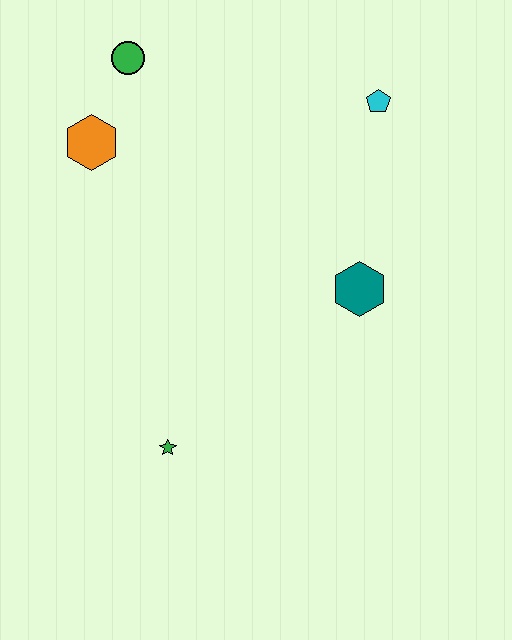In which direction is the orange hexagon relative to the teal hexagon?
The orange hexagon is to the left of the teal hexagon.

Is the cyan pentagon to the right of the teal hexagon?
Yes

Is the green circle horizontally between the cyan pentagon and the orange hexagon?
Yes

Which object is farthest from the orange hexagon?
The green star is farthest from the orange hexagon.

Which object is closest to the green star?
The teal hexagon is closest to the green star.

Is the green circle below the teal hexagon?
No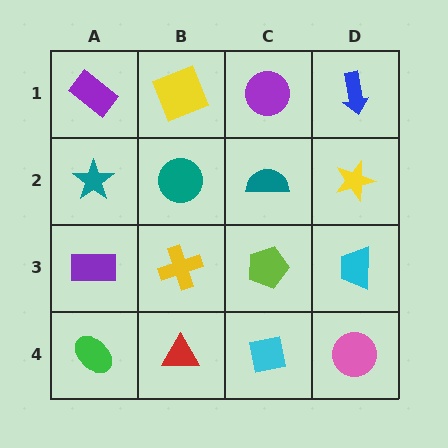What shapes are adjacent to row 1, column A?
A teal star (row 2, column A), a yellow square (row 1, column B).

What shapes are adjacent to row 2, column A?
A purple rectangle (row 1, column A), a purple rectangle (row 3, column A), a teal circle (row 2, column B).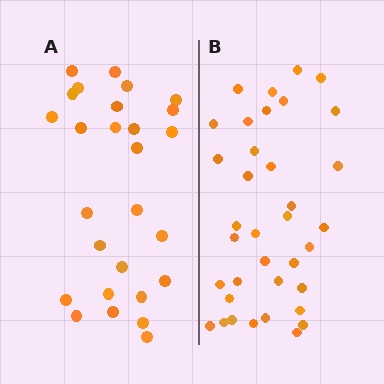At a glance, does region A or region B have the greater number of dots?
Region B (the right region) has more dots.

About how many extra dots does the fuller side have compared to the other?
Region B has roughly 8 or so more dots than region A.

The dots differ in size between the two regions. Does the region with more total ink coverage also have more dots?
No. Region A has more total ink coverage because its dots are larger, but region B actually contains more individual dots. Total area can be misleading — the number of items is what matters here.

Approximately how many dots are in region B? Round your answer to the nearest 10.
About 40 dots. (The exact count is 36, which rounds to 40.)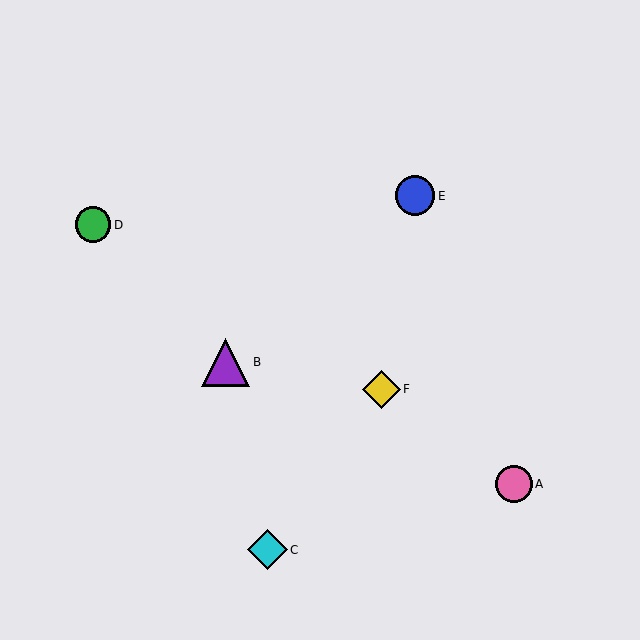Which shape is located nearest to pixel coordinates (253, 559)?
The cyan diamond (labeled C) at (267, 550) is nearest to that location.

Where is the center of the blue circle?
The center of the blue circle is at (415, 196).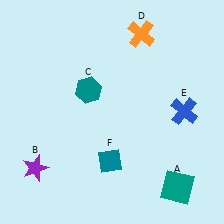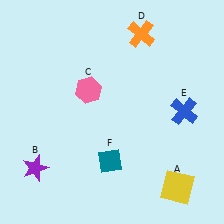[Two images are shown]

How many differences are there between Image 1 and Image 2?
There are 2 differences between the two images.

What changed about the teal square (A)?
In Image 1, A is teal. In Image 2, it changed to yellow.